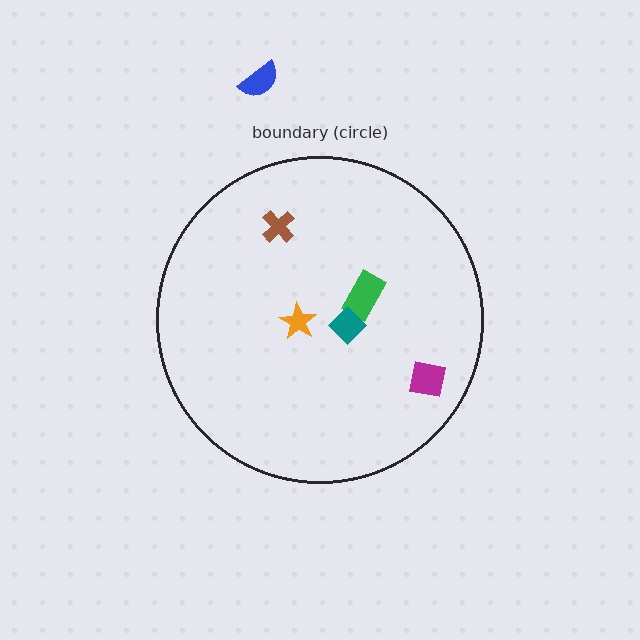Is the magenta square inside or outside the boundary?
Inside.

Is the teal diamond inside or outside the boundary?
Inside.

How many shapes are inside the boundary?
5 inside, 1 outside.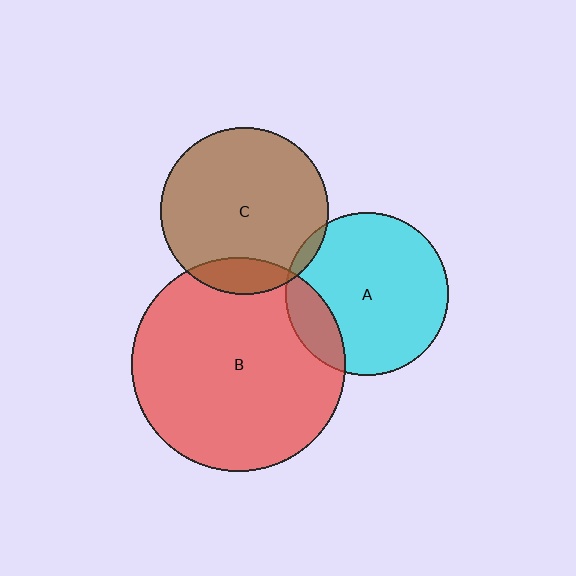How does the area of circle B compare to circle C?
Approximately 1.6 times.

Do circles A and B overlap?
Yes.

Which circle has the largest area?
Circle B (red).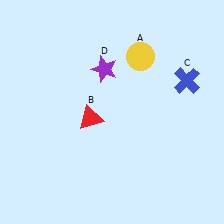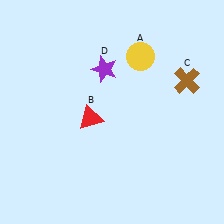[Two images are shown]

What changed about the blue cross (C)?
In Image 1, C is blue. In Image 2, it changed to brown.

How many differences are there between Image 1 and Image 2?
There is 1 difference between the two images.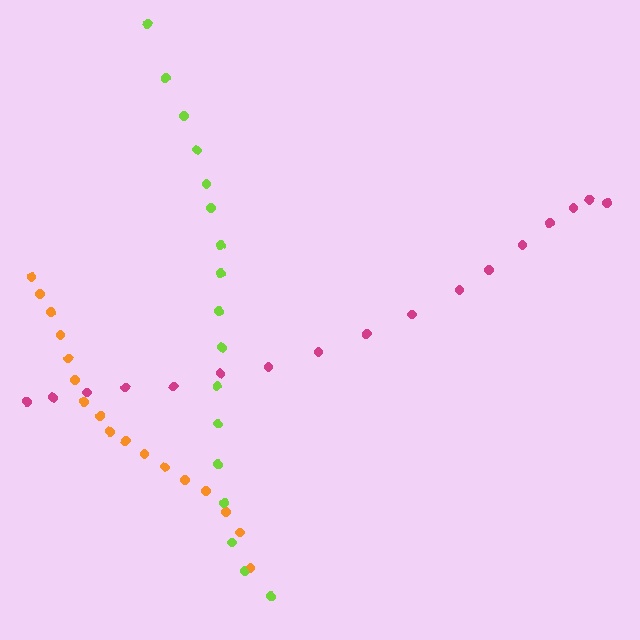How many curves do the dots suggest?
There are 3 distinct paths.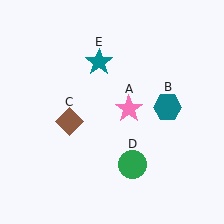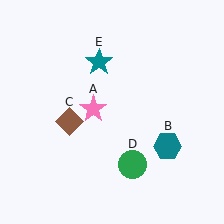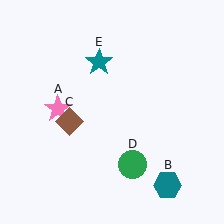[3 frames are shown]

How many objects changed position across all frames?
2 objects changed position: pink star (object A), teal hexagon (object B).